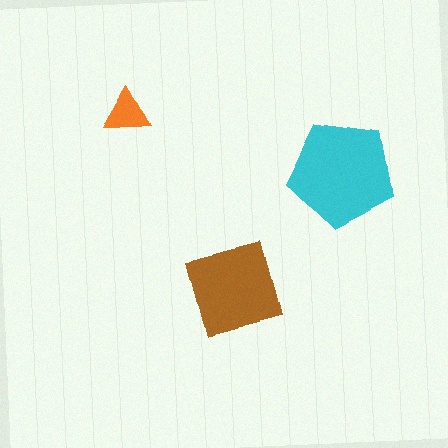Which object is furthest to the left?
The orange triangle is leftmost.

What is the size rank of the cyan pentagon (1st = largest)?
1st.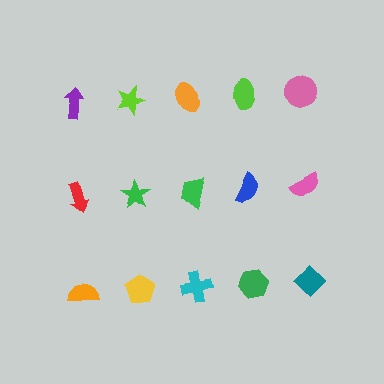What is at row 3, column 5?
A teal diamond.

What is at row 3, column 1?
An orange semicircle.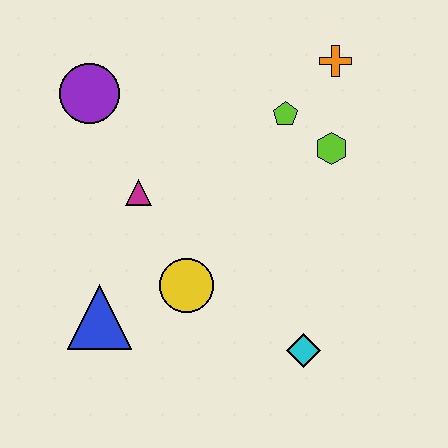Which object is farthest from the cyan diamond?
The purple circle is farthest from the cyan diamond.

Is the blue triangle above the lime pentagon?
No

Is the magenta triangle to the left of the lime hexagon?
Yes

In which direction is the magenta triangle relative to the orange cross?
The magenta triangle is to the left of the orange cross.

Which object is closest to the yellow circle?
The blue triangle is closest to the yellow circle.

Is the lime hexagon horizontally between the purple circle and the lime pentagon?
No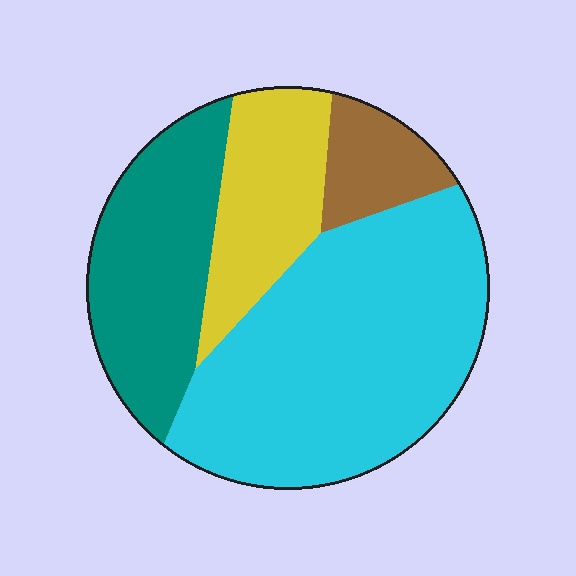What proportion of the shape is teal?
Teal takes up about one quarter (1/4) of the shape.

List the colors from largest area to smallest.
From largest to smallest: cyan, teal, yellow, brown.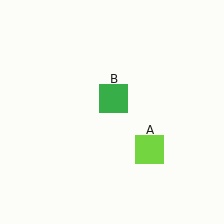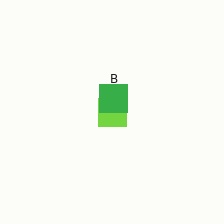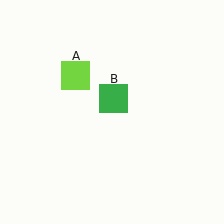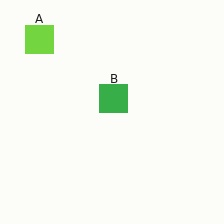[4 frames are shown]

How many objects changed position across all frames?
1 object changed position: lime square (object A).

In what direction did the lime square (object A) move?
The lime square (object A) moved up and to the left.